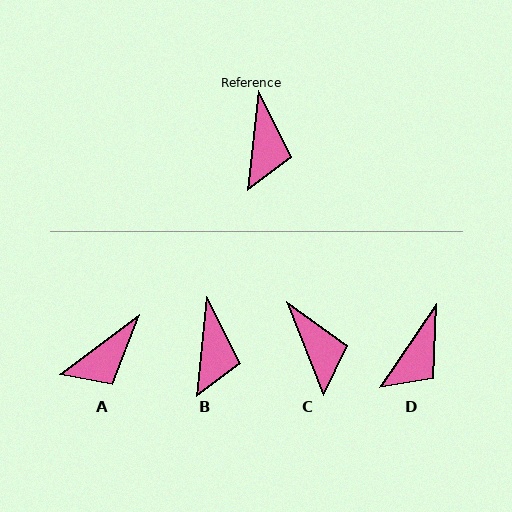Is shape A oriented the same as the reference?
No, it is off by about 47 degrees.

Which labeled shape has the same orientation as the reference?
B.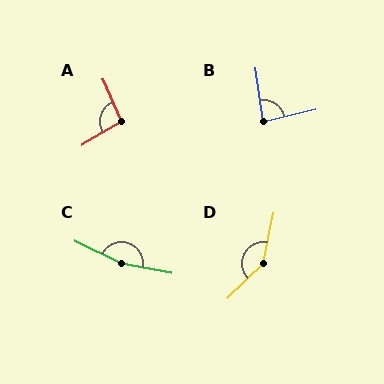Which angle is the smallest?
B, at approximately 85 degrees.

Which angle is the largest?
C, at approximately 165 degrees.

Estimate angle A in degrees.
Approximately 97 degrees.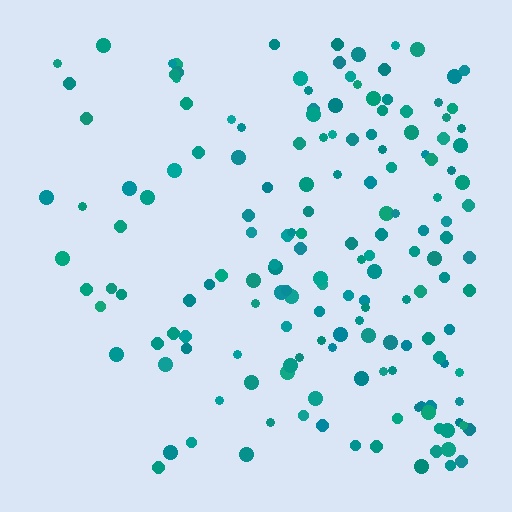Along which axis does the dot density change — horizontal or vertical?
Horizontal.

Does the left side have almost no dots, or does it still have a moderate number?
Still a moderate number, just noticeably fewer than the right.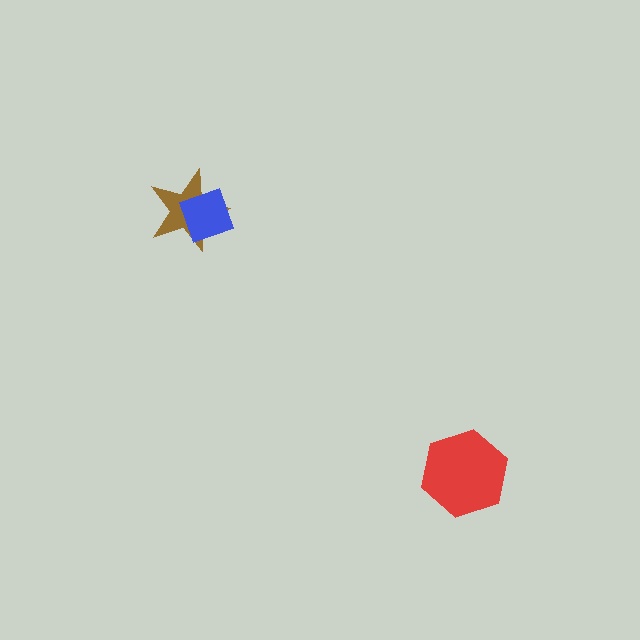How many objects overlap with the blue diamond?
1 object overlaps with the blue diamond.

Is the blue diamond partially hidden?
No, no other shape covers it.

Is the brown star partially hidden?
Yes, it is partially covered by another shape.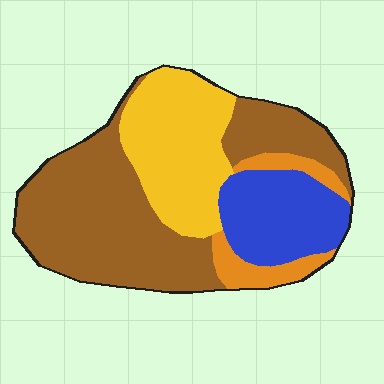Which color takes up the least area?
Orange, at roughly 10%.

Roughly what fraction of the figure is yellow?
Yellow takes up about one quarter (1/4) of the figure.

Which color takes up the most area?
Brown, at roughly 45%.